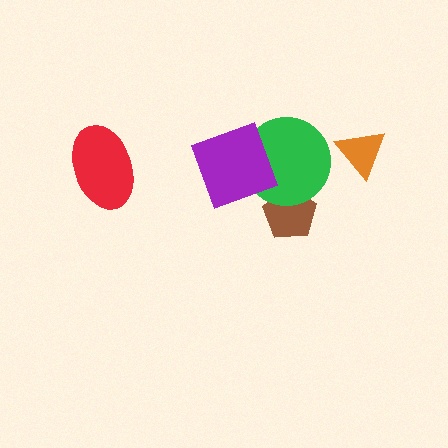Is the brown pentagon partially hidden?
Yes, it is partially covered by another shape.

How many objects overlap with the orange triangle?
0 objects overlap with the orange triangle.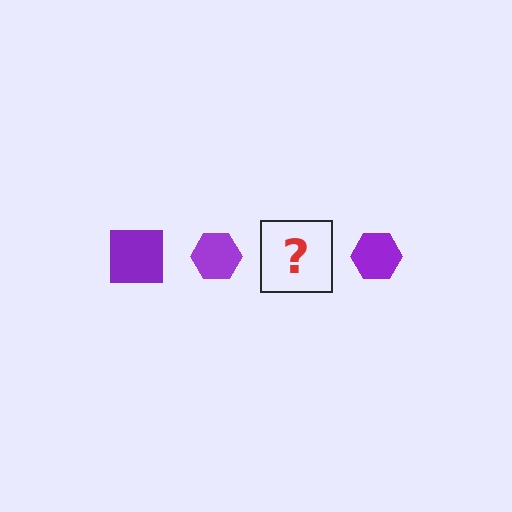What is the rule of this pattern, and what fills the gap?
The rule is that the pattern cycles through square, hexagon shapes in purple. The gap should be filled with a purple square.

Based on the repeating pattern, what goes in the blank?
The blank should be a purple square.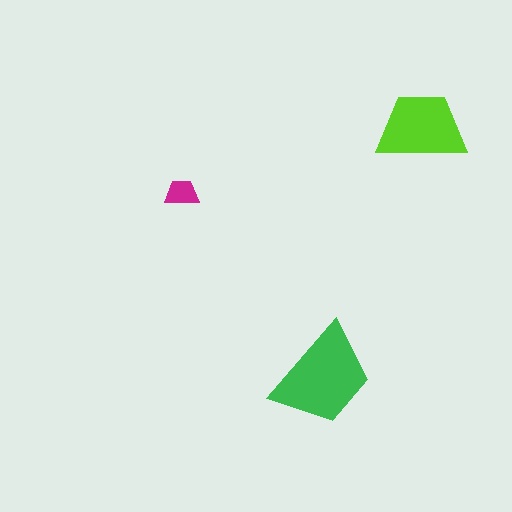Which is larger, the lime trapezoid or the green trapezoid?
The green one.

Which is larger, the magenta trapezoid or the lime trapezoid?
The lime one.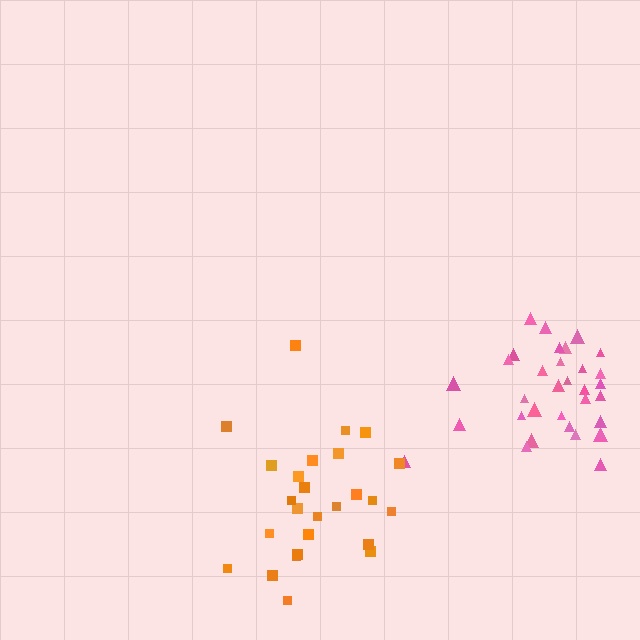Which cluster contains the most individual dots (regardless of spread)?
Pink (33).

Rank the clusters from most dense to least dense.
pink, orange.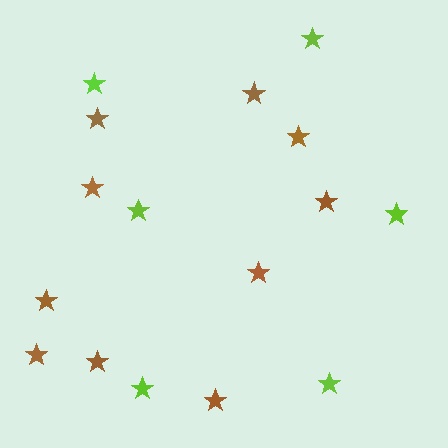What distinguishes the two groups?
There are 2 groups: one group of brown stars (10) and one group of lime stars (6).